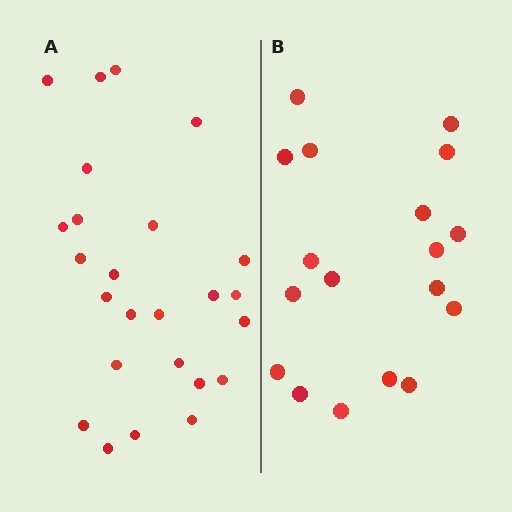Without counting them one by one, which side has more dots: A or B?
Region A (the left region) has more dots.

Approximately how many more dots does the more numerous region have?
Region A has roughly 8 or so more dots than region B.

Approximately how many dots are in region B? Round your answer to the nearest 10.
About 20 dots. (The exact count is 18, which rounds to 20.)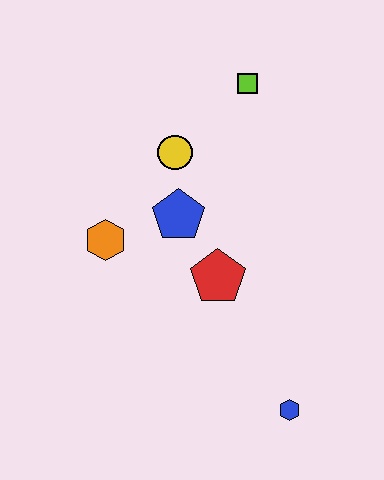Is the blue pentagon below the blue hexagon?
No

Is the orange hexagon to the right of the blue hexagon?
No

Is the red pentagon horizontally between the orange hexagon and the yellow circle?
No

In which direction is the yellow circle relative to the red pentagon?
The yellow circle is above the red pentagon.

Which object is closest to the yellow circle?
The blue pentagon is closest to the yellow circle.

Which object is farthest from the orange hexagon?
The blue hexagon is farthest from the orange hexagon.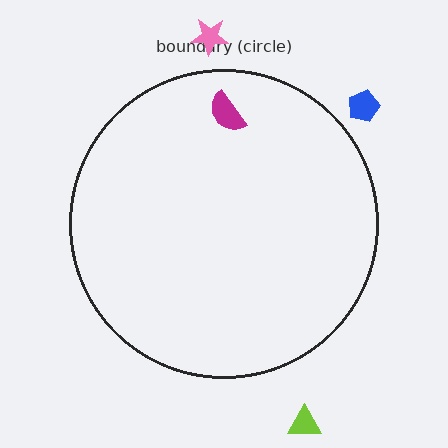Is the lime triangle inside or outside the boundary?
Outside.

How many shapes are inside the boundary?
1 inside, 3 outside.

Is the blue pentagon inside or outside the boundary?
Outside.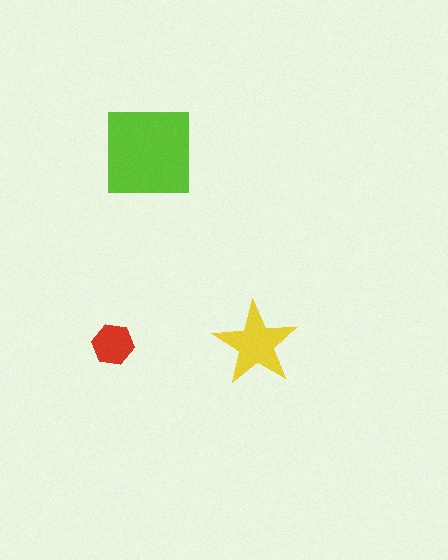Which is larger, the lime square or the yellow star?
The lime square.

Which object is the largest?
The lime square.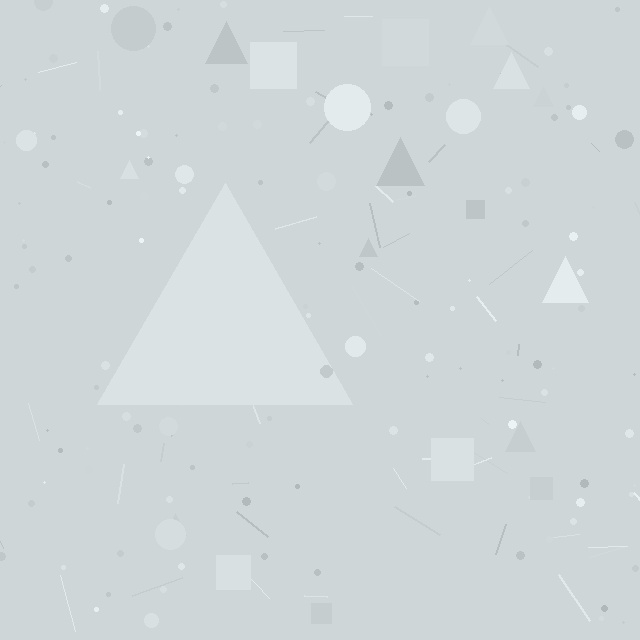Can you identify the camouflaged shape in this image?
The camouflaged shape is a triangle.